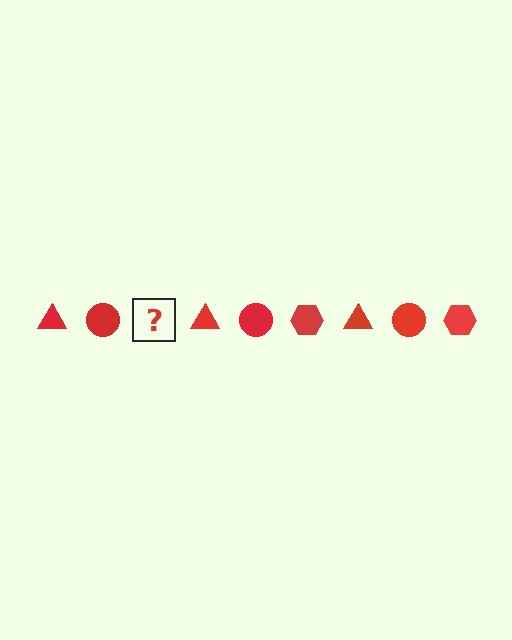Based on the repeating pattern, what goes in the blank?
The blank should be a red hexagon.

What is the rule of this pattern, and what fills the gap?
The rule is that the pattern cycles through triangle, circle, hexagon shapes in red. The gap should be filled with a red hexagon.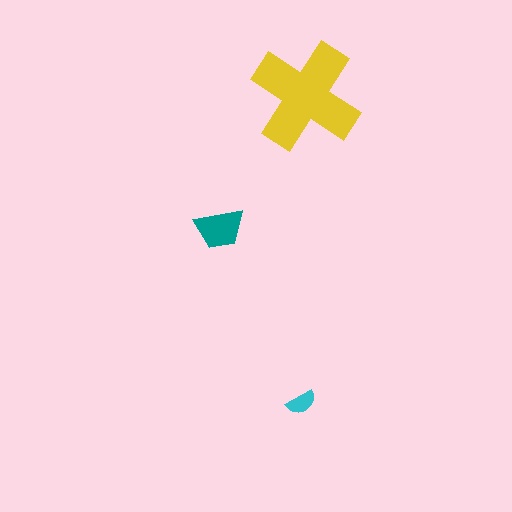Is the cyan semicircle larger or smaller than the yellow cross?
Smaller.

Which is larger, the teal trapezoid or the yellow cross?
The yellow cross.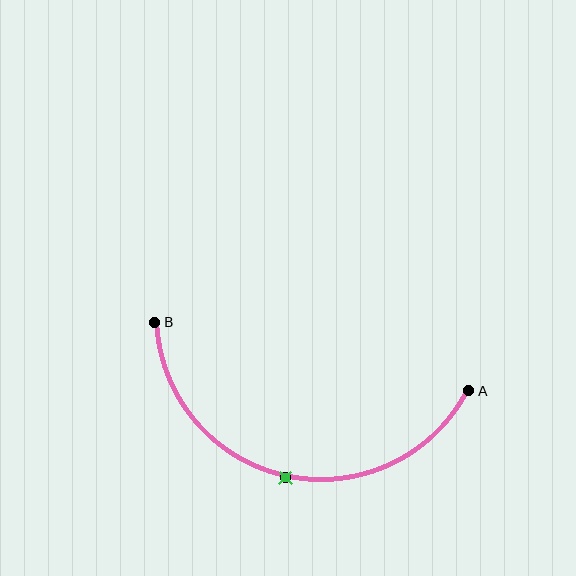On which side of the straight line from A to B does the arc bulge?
The arc bulges below the straight line connecting A and B.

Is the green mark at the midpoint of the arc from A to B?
Yes. The green mark lies on the arc at equal arc-length from both A and B — it is the arc midpoint.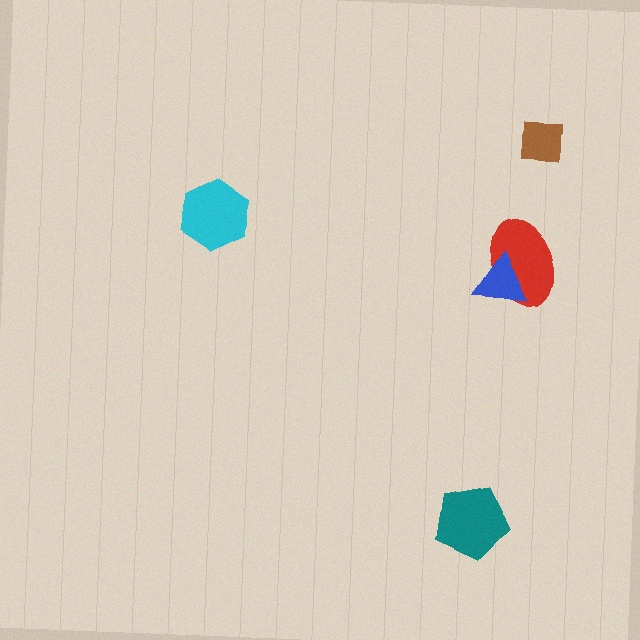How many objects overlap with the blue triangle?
1 object overlaps with the blue triangle.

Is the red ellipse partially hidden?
Yes, it is partially covered by another shape.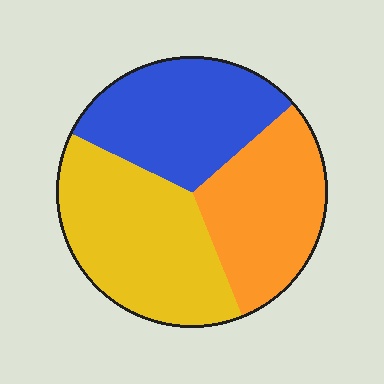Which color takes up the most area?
Yellow, at roughly 40%.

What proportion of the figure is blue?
Blue covers around 30% of the figure.